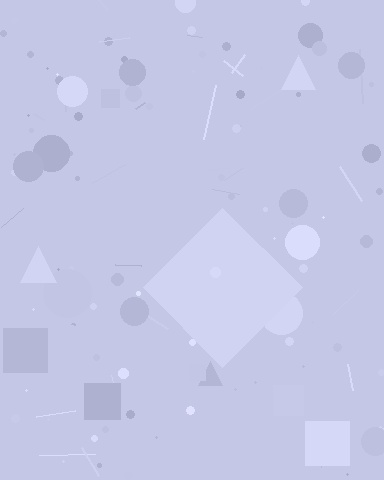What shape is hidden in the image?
A diamond is hidden in the image.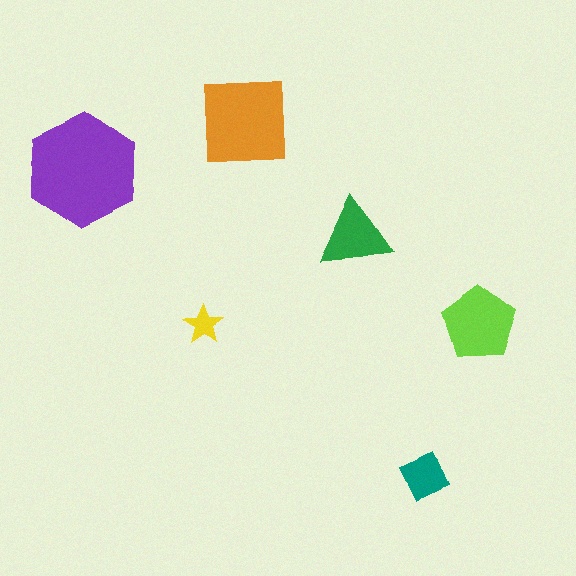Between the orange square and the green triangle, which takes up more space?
The orange square.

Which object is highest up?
The orange square is topmost.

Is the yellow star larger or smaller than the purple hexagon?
Smaller.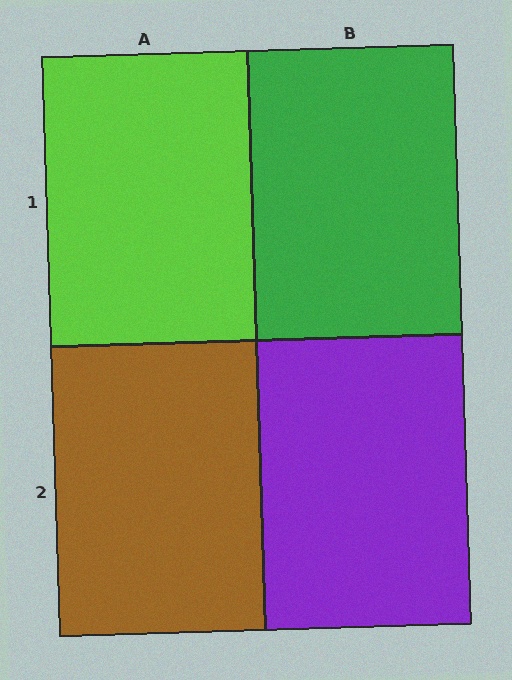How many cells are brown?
1 cell is brown.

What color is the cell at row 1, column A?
Lime.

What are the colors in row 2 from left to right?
Brown, purple.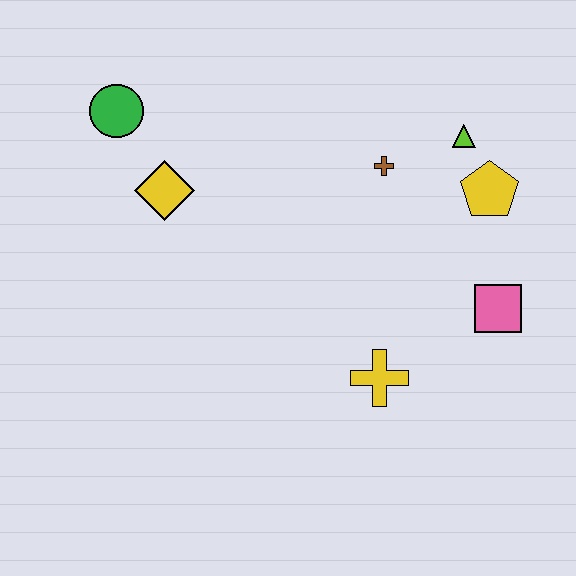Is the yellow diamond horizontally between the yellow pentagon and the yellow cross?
No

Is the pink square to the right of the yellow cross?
Yes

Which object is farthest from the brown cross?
The green circle is farthest from the brown cross.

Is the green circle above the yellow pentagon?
Yes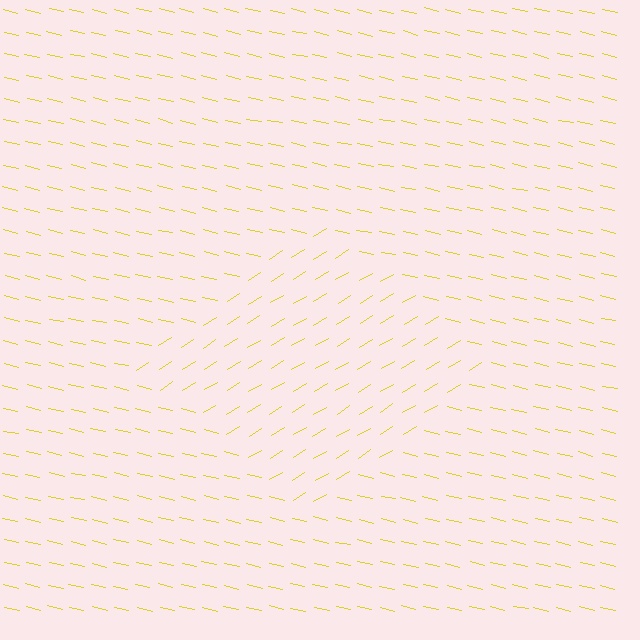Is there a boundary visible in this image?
Yes, there is a texture boundary formed by a change in line orientation.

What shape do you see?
I see a diamond.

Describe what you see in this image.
The image is filled with small yellow line segments. A diamond region in the image has lines oriented differently from the surrounding lines, creating a visible texture boundary.